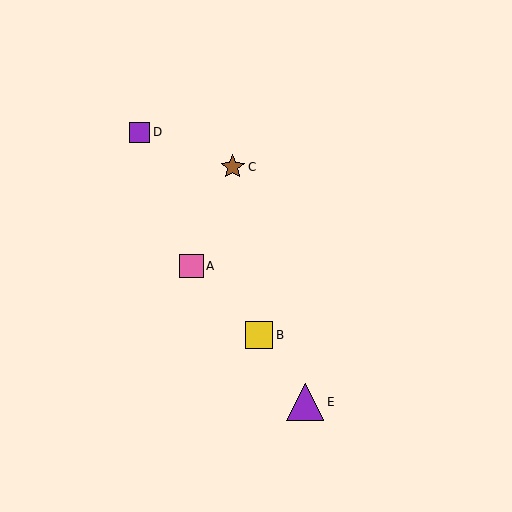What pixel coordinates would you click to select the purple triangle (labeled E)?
Click at (305, 402) to select the purple triangle E.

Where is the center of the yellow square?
The center of the yellow square is at (259, 335).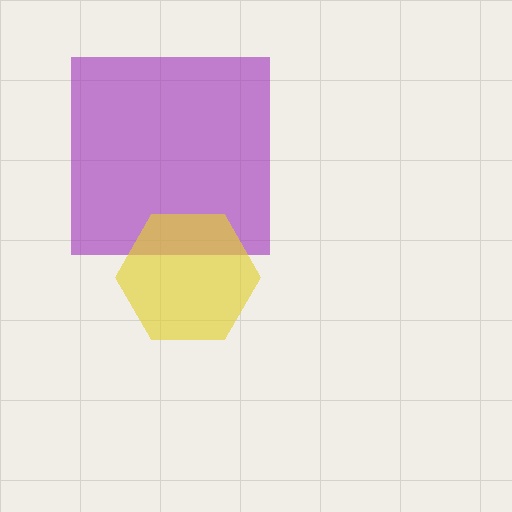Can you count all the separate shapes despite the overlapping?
Yes, there are 2 separate shapes.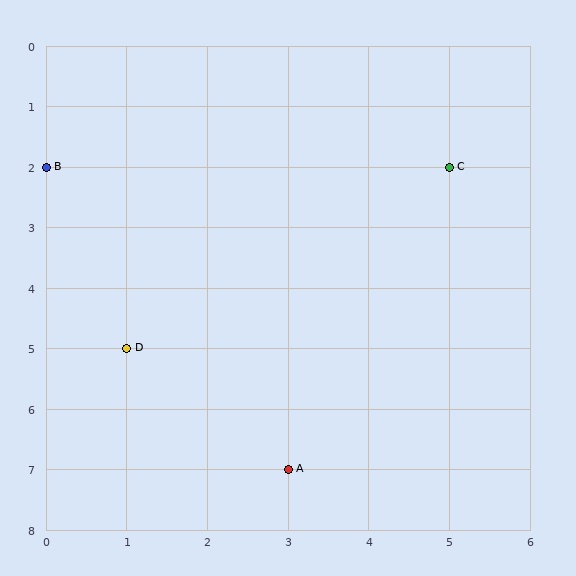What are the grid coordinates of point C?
Point C is at grid coordinates (5, 2).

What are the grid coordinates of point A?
Point A is at grid coordinates (3, 7).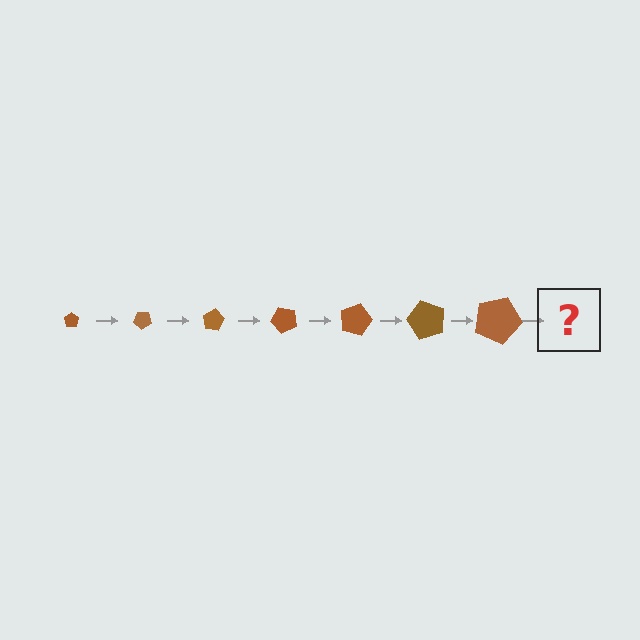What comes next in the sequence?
The next element should be a pentagon, larger than the previous one and rotated 280 degrees from the start.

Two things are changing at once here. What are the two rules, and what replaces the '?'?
The two rules are that the pentagon grows larger each step and it rotates 40 degrees each step. The '?' should be a pentagon, larger than the previous one and rotated 280 degrees from the start.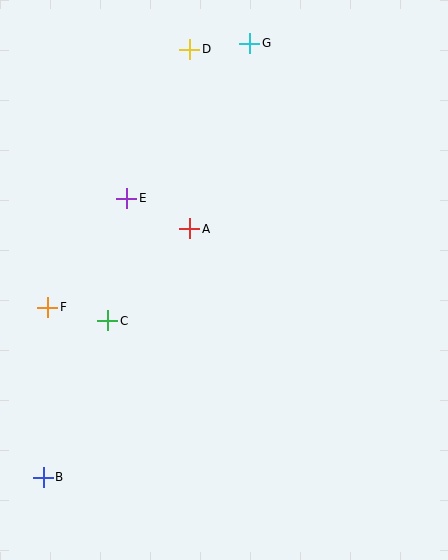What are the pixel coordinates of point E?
Point E is at (127, 198).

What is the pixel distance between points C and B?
The distance between C and B is 169 pixels.